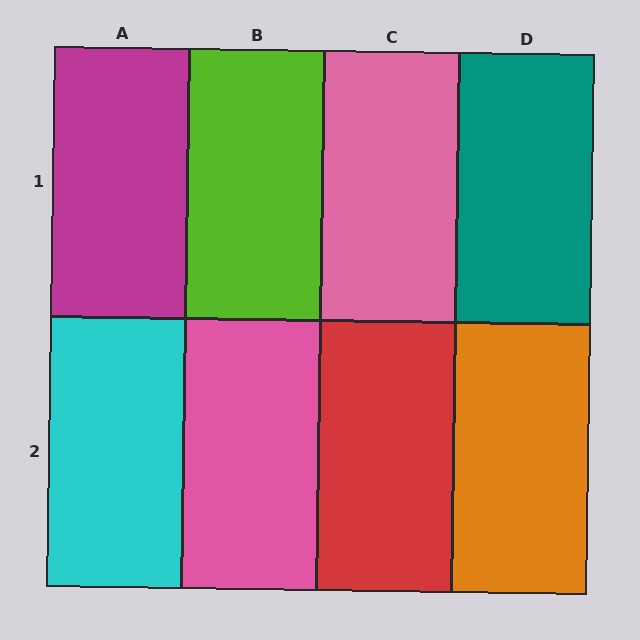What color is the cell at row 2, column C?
Red.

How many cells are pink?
2 cells are pink.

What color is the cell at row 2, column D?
Orange.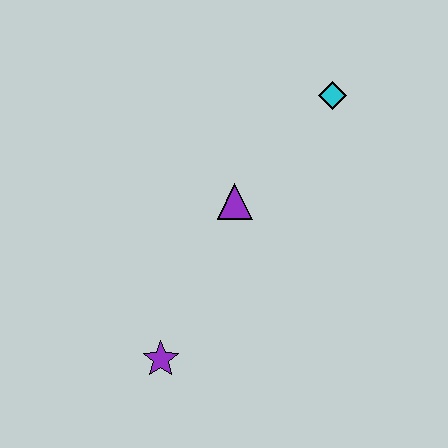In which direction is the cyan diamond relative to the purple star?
The cyan diamond is above the purple star.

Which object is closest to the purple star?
The purple triangle is closest to the purple star.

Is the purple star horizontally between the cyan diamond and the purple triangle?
No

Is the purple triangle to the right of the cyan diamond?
No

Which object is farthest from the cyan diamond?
The purple star is farthest from the cyan diamond.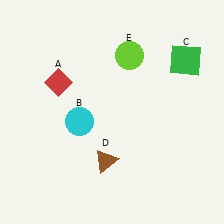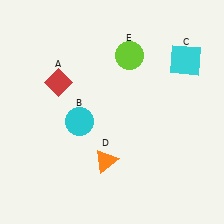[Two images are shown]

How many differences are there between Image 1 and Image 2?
There are 2 differences between the two images.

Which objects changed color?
C changed from green to cyan. D changed from brown to orange.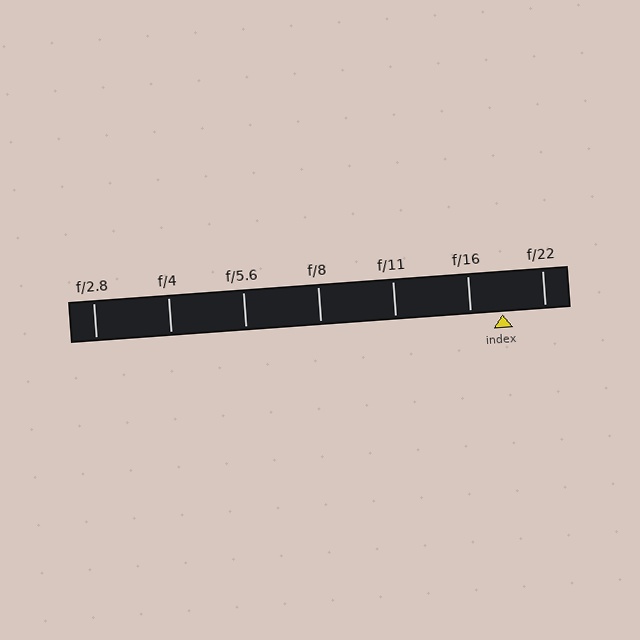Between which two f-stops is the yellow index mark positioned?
The index mark is between f/16 and f/22.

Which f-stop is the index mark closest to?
The index mark is closest to f/16.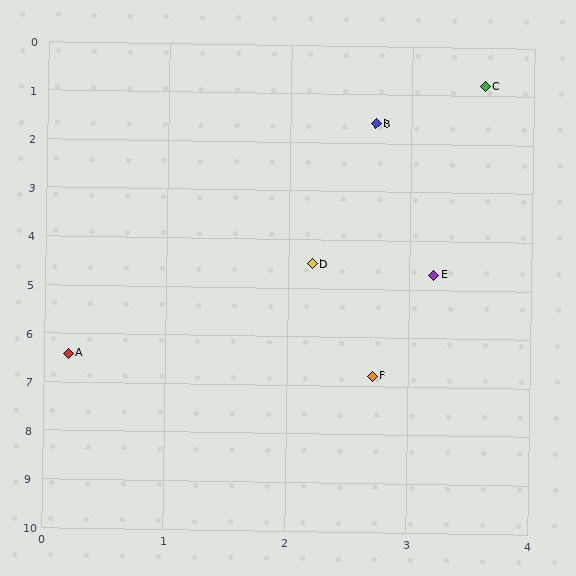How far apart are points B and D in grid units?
Points B and D are about 2.9 grid units apart.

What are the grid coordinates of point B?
Point B is at approximately (2.7, 1.6).